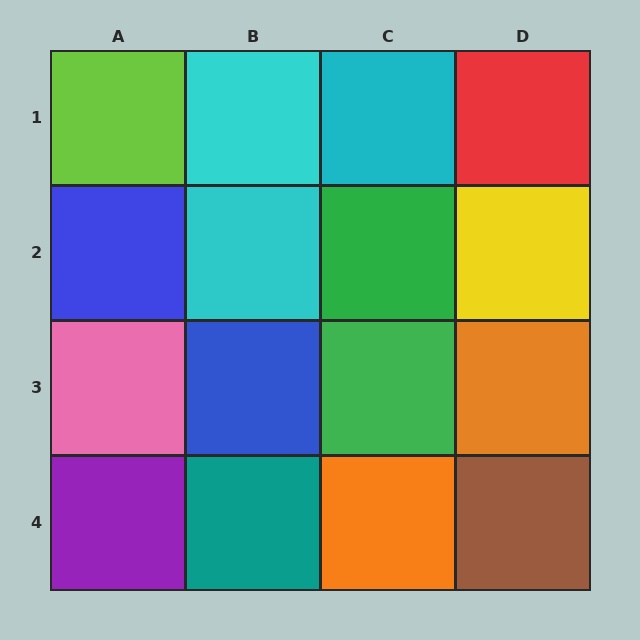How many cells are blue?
2 cells are blue.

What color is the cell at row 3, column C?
Green.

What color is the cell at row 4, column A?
Purple.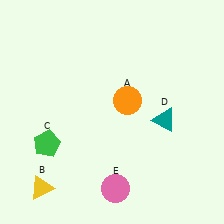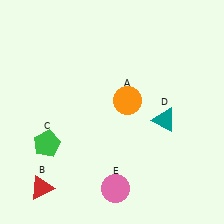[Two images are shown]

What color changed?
The triangle (B) changed from yellow in Image 1 to red in Image 2.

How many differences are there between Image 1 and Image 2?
There is 1 difference between the two images.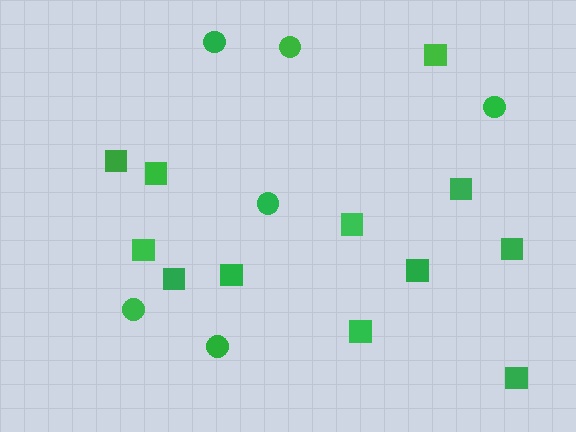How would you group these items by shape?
There are 2 groups: one group of squares (12) and one group of circles (6).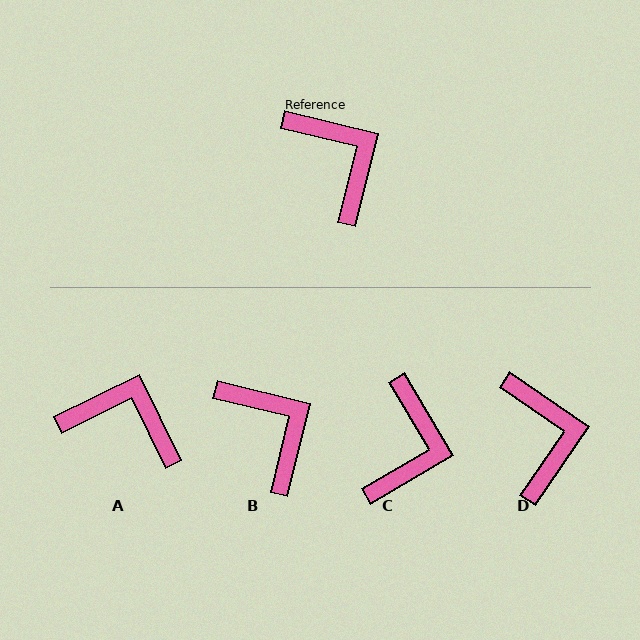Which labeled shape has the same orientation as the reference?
B.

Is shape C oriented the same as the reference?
No, it is off by about 46 degrees.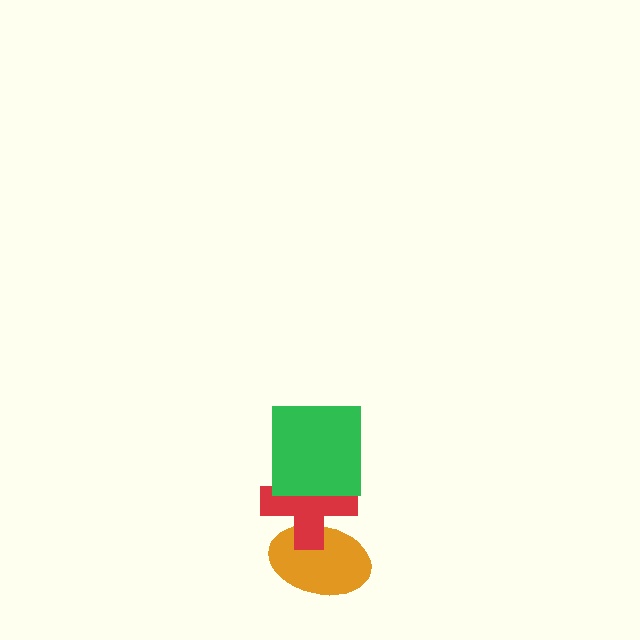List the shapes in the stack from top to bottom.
From top to bottom: the green square, the red cross, the orange ellipse.